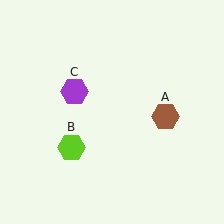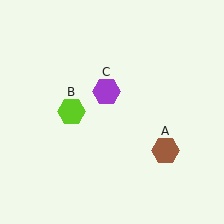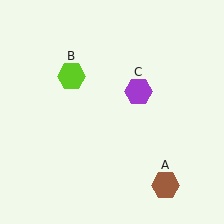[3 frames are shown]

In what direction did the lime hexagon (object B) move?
The lime hexagon (object B) moved up.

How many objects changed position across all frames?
3 objects changed position: brown hexagon (object A), lime hexagon (object B), purple hexagon (object C).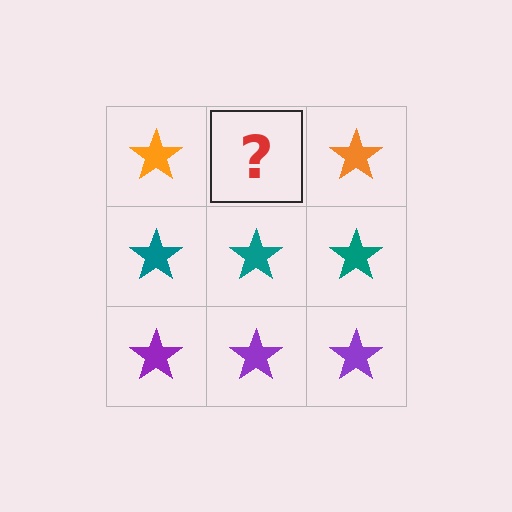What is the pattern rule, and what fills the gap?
The rule is that each row has a consistent color. The gap should be filled with an orange star.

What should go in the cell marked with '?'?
The missing cell should contain an orange star.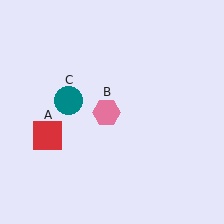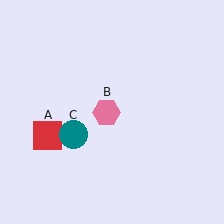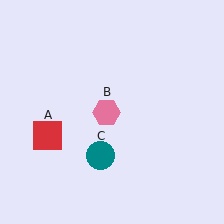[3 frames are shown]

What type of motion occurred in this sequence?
The teal circle (object C) rotated counterclockwise around the center of the scene.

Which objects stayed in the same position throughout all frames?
Red square (object A) and pink hexagon (object B) remained stationary.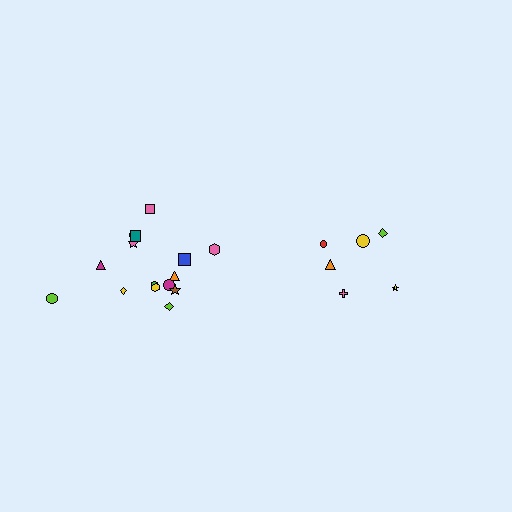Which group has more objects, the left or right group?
The left group.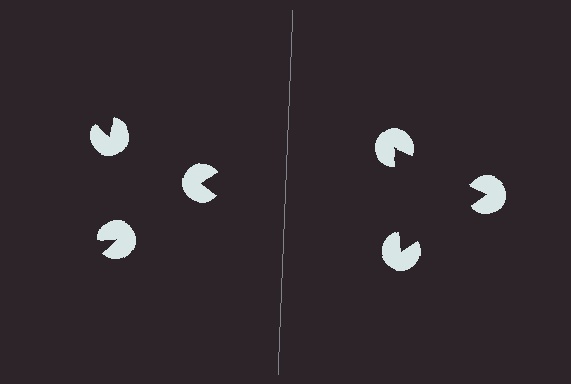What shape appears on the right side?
An illusory triangle.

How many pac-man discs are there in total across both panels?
6 — 3 on each side.